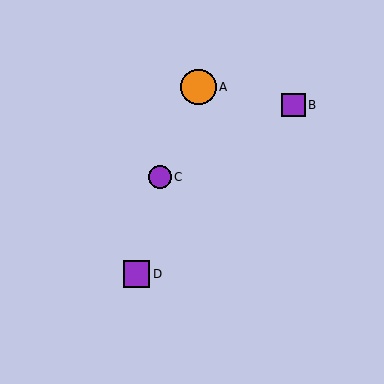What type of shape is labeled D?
Shape D is a purple square.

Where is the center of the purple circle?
The center of the purple circle is at (160, 177).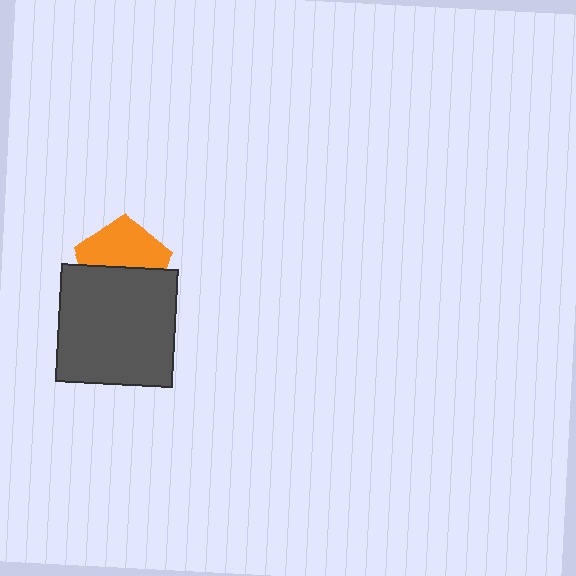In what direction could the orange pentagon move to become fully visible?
The orange pentagon could move up. That would shift it out from behind the dark gray square entirely.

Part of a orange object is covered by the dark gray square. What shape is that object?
It is a pentagon.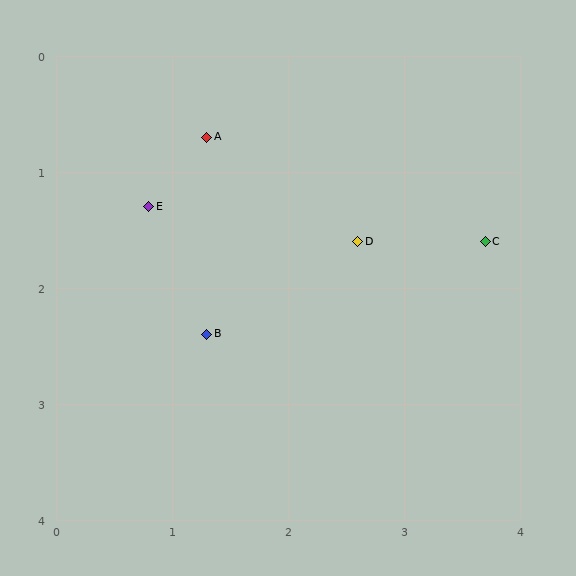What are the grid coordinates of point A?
Point A is at approximately (1.3, 0.7).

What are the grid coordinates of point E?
Point E is at approximately (0.8, 1.3).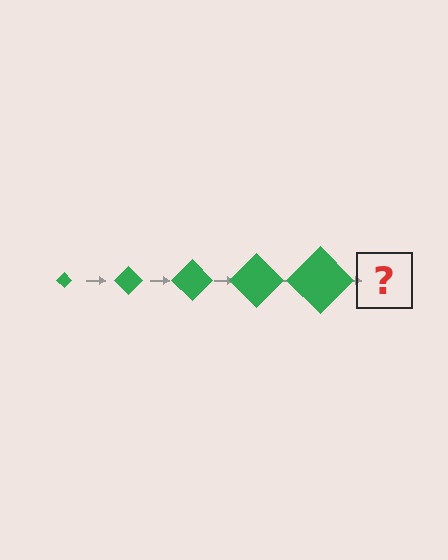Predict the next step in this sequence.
The next step is a green diamond, larger than the previous one.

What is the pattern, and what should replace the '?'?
The pattern is that the diamond gets progressively larger each step. The '?' should be a green diamond, larger than the previous one.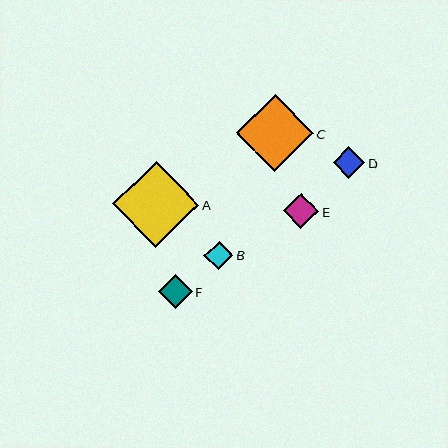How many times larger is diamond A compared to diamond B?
Diamond A is approximately 3.0 times the size of diamond B.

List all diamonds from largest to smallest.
From largest to smallest: A, C, E, F, D, B.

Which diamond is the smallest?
Diamond B is the smallest with a size of approximately 29 pixels.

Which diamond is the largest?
Diamond A is the largest with a size of approximately 86 pixels.